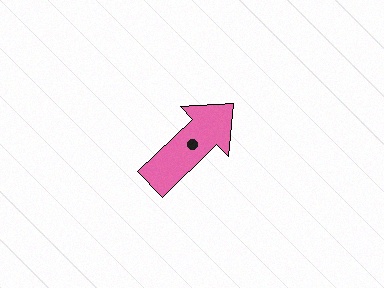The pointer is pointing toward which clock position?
Roughly 2 o'clock.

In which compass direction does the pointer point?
Northeast.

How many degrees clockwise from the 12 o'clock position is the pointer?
Approximately 46 degrees.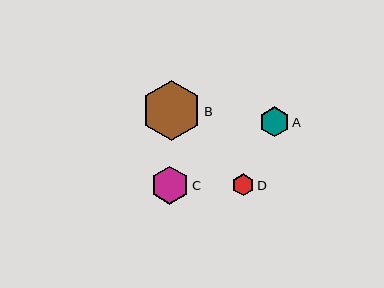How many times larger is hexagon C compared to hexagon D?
Hexagon C is approximately 1.7 times the size of hexagon D.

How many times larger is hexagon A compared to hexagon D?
Hexagon A is approximately 1.4 times the size of hexagon D.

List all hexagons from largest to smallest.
From largest to smallest: B, C, A, D.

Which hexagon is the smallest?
Hexagon D is the smallest with a size of approximately 22 pixels.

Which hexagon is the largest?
Hexagon B is the largest with a size of approximately 60 pixels.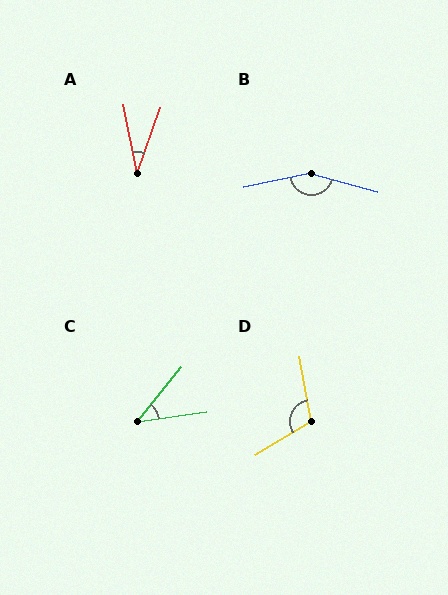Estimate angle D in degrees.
Approximately 111 degrees.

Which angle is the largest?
B, at approximately 153 degrees.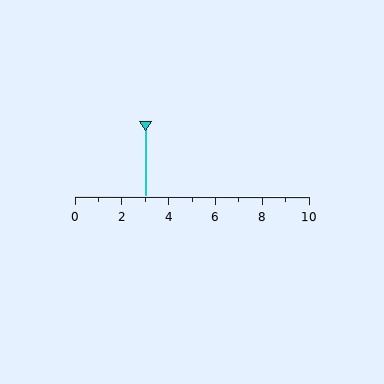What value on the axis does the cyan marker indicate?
The marker indicates approximately 3.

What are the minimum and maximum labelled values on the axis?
The axis runs from 0 to 10.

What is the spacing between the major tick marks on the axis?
The major ticks are spaced 2 apart.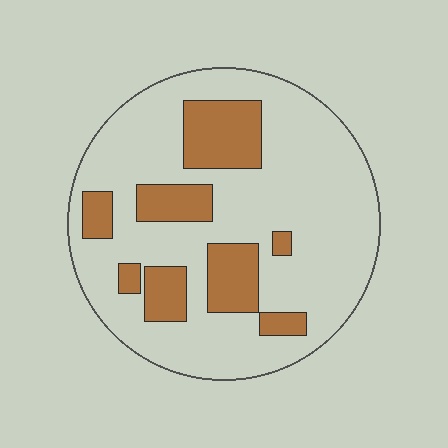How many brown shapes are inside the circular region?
8.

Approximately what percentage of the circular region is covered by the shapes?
Approximately 25%.